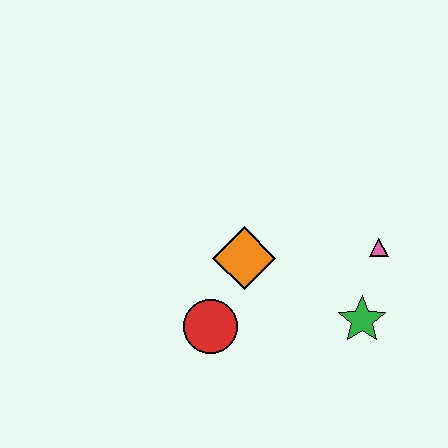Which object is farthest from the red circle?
The pink triangle is farthest from the red circle.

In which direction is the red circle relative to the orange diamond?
The red circle is below the orange diamond.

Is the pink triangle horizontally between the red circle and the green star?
No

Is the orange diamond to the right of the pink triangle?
No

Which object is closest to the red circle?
The orange diamond is closest to the red circle.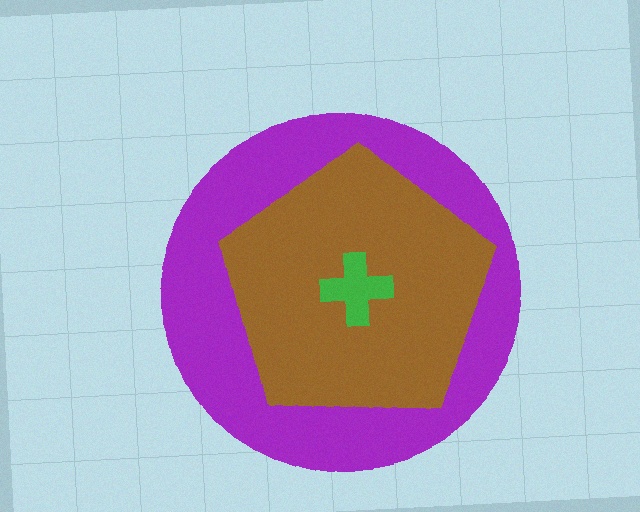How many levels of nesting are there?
3.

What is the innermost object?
The green cross.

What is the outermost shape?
The purple circle.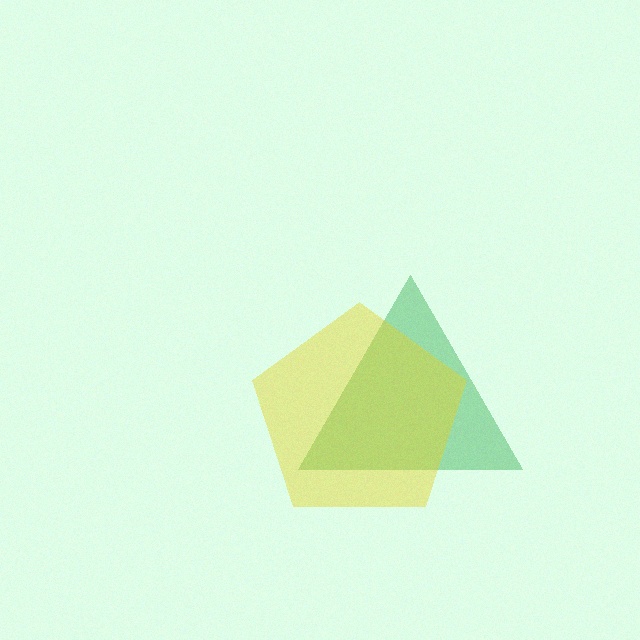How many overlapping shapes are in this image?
There are 2 overlapping shapes in the image.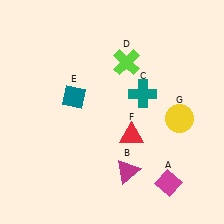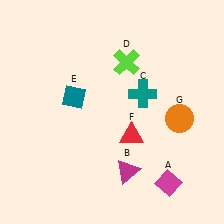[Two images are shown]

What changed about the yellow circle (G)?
In Image 1, G is yellow. In Image 2, it changed to orange.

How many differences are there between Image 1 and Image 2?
There is 1 difference between the two images.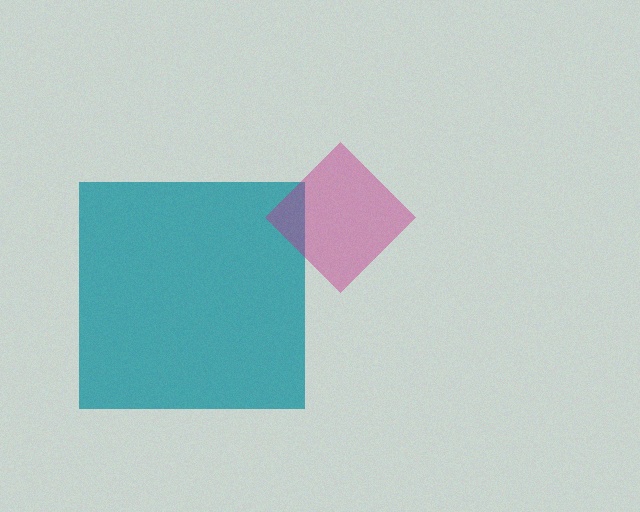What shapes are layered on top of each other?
The layered shapes are: a teal square, a magenta diamond.